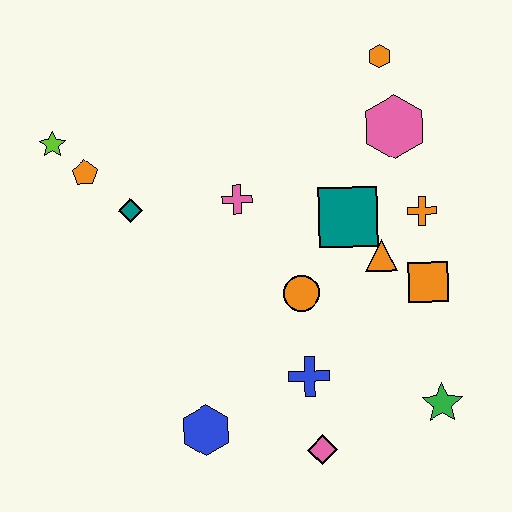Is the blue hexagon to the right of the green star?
No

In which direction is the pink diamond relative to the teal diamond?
The pink diamond is below the teal diamond.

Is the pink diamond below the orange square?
Yes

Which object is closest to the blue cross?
The pink diamond is closest to the blue cross.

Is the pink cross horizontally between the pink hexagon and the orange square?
No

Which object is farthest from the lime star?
The green star is farthest from the lime star.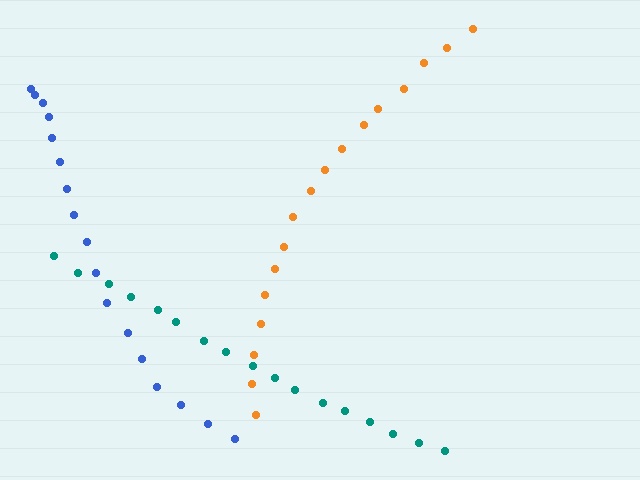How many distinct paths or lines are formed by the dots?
There are 3 distinct paths.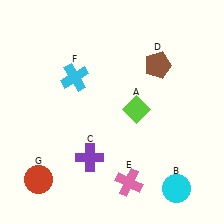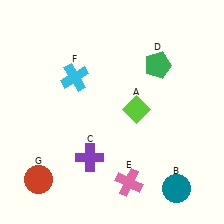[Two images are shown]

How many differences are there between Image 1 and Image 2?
There are 2 differences between the two images.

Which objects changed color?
B changed from cyan to teal. D changed from brown to green.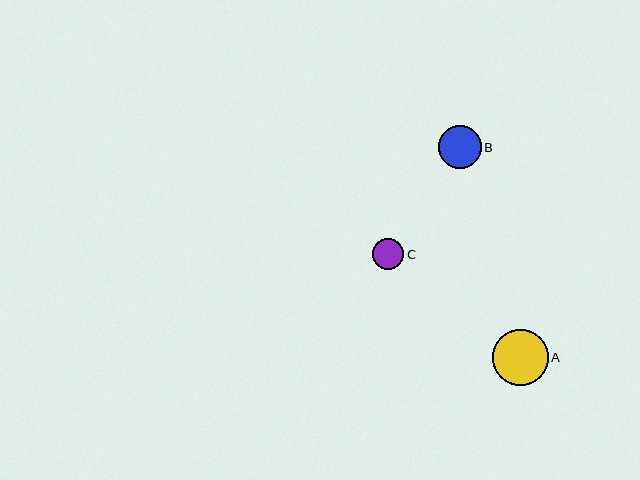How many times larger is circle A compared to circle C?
Circle A is approximately 1.8 times the size of circle C.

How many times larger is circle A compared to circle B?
Circle A is approximately 1.3 times the size of circle B.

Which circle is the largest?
Circle A is the largest with a size of approximately 56 pixels.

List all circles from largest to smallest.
From largest to smallest: A, B, C.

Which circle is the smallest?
Circle C is the smallest with a size of approximately 31 pixels.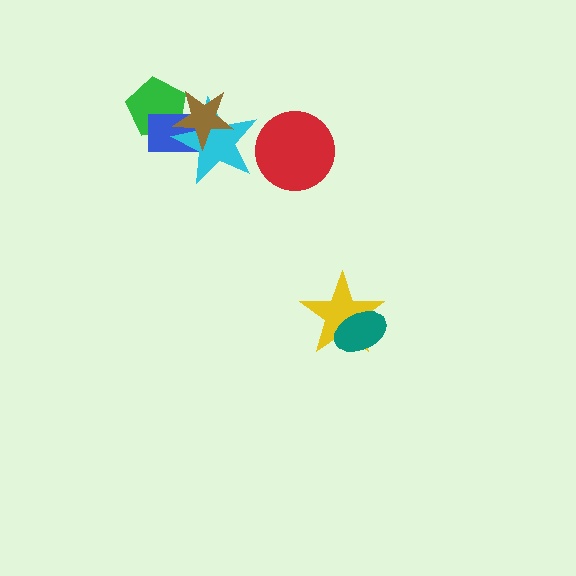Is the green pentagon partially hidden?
Yes, it is partially covered by another shape.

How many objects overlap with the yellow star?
1 object overlaps with the yellow star.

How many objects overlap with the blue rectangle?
3 objects overlap with the blue rectangle.